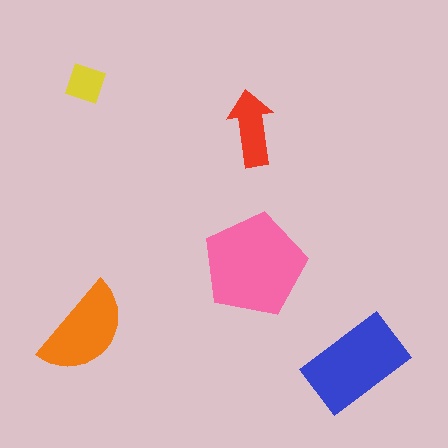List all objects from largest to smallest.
The pink pentagon, the blue rectangle, the orange semicircle, the red arrow, the yellow diamond.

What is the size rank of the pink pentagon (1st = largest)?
1st.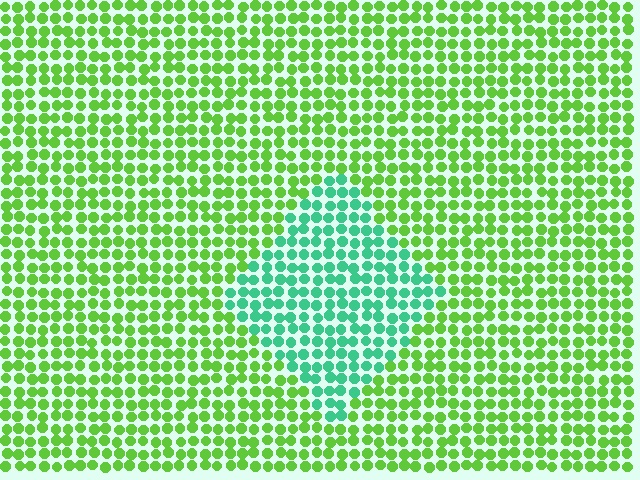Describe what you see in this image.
The image is filled with small lime elements in a uniform arrangement. A diamond-shaped region is visible where the elements are tinted to a slightly different hue, forming a subtle color boundary.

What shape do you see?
I see a diamond.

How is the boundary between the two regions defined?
The boundary is defined purely by a slight shift in hue (about 50 degrees). Spacing, size, and orientation are identical on both sides.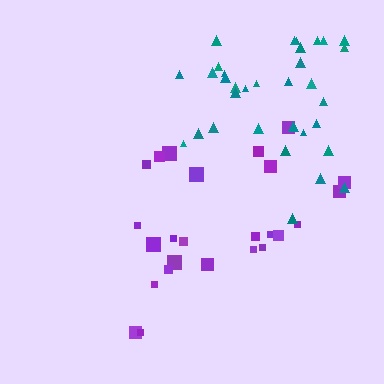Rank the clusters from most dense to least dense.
teal, purple.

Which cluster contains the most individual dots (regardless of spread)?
Teal (33).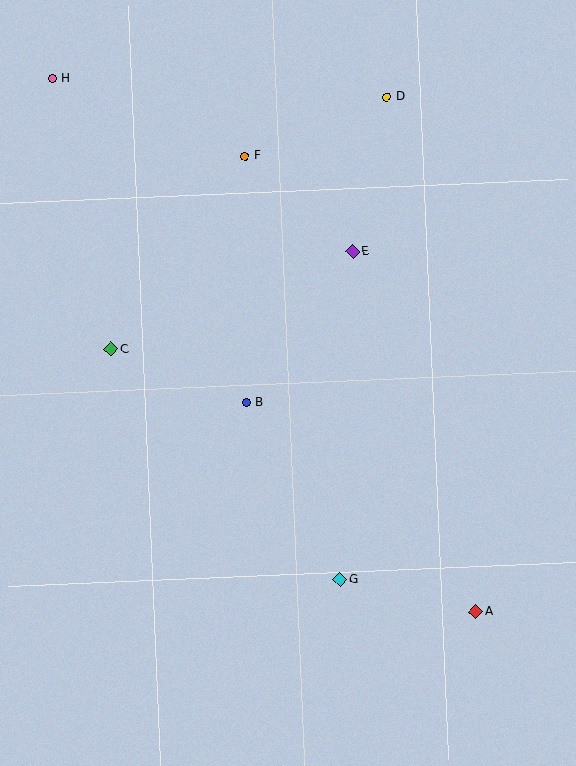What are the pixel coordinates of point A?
Point A is at (476, 611).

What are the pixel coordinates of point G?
Point G is at (340, 580).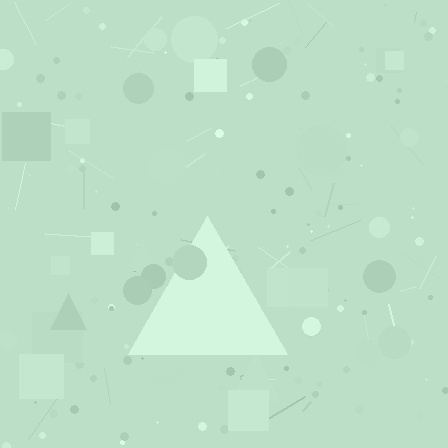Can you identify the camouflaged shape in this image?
The camouflaged shape is a triangle.